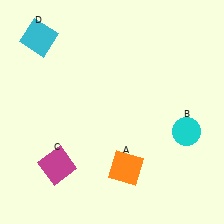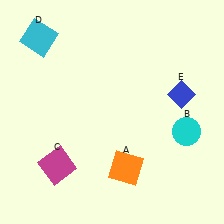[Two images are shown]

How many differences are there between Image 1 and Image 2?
There is 1 difference between the two images.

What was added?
A blue diamond (E) was added in Image 2.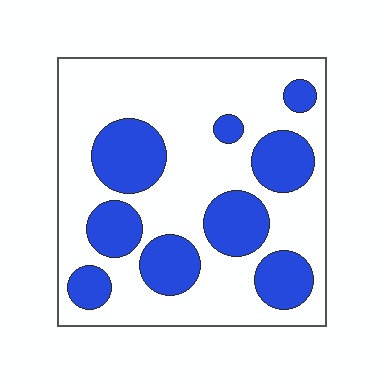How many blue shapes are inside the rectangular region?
9.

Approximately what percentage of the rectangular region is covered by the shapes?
Approximately 30%.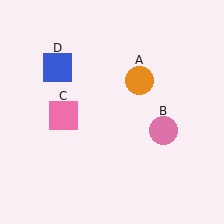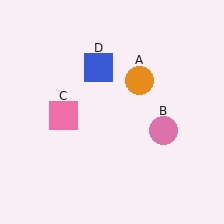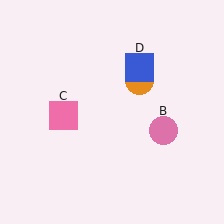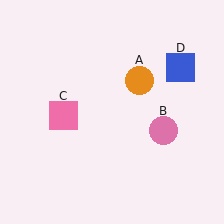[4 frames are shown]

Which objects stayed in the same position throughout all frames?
Orange circle (object A) and pink circle (object B) and pink square (object C) remained stationary.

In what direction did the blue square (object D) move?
The blue square (object D) moved right.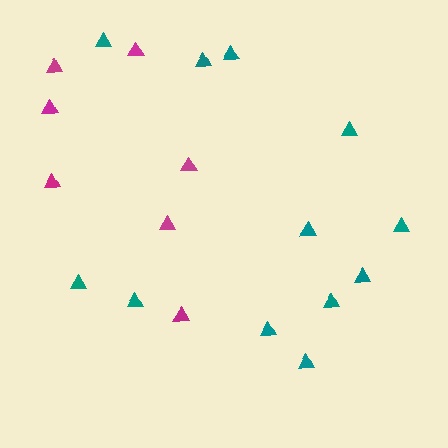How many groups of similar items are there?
There are 2 groups: one group of teal triangles (12) and one group of magenta triangles (7).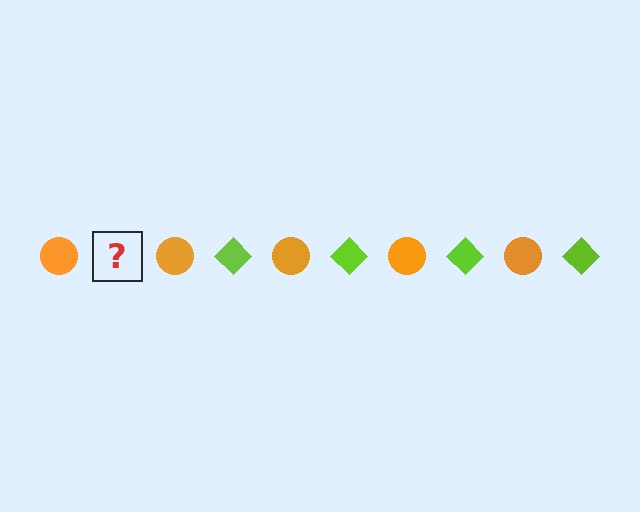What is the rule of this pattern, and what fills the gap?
The rule is that the pattern alternates between orange circle and lime diamond. The gap should be filled with a lime diamond.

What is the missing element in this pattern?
The missing element is a lime diamond.